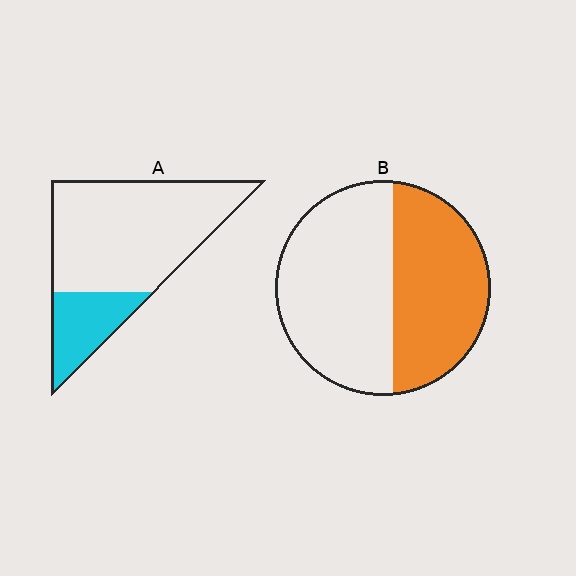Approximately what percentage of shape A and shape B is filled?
A is approximately 25% and B is approximately 45%.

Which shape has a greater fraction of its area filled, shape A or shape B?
Shape B.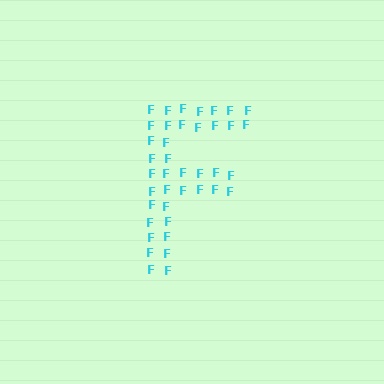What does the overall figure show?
The overall figure shows the letter F.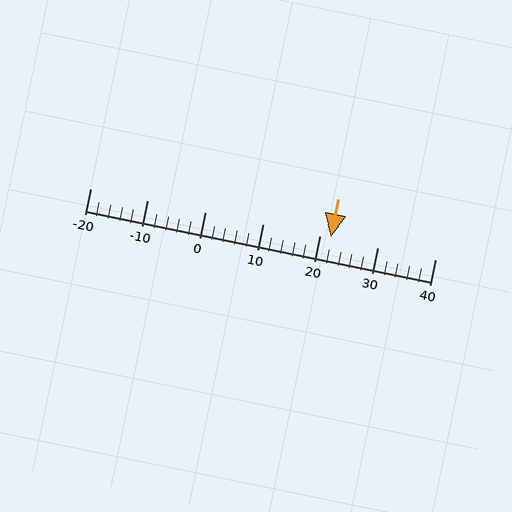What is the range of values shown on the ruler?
The ruler shows values from -20 to 40.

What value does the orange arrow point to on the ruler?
The orange arrow points to approximately 22.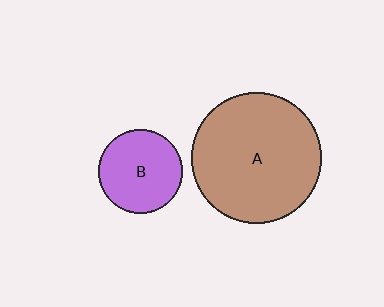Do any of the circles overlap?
No, none of the circles overlap.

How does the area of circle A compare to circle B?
Approximately 2.4 times.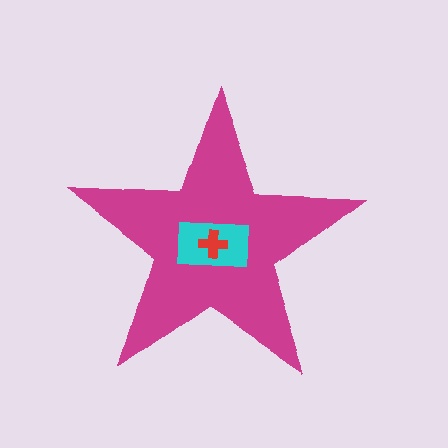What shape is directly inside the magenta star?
The cyan rectangle.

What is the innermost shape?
The red cross.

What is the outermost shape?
The magenta star.